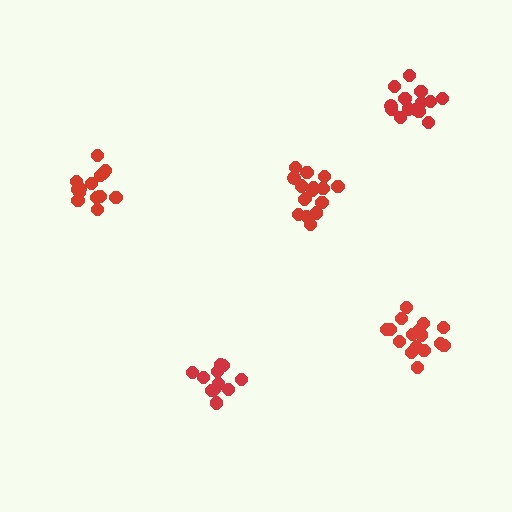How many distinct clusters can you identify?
There are 5 distinct clusters.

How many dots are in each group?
Group 1: 17 dots, Group 2: 11 dots, Group 3: 16 dots, Group 4: 14 dots, Group 5: 14 dots (72 total).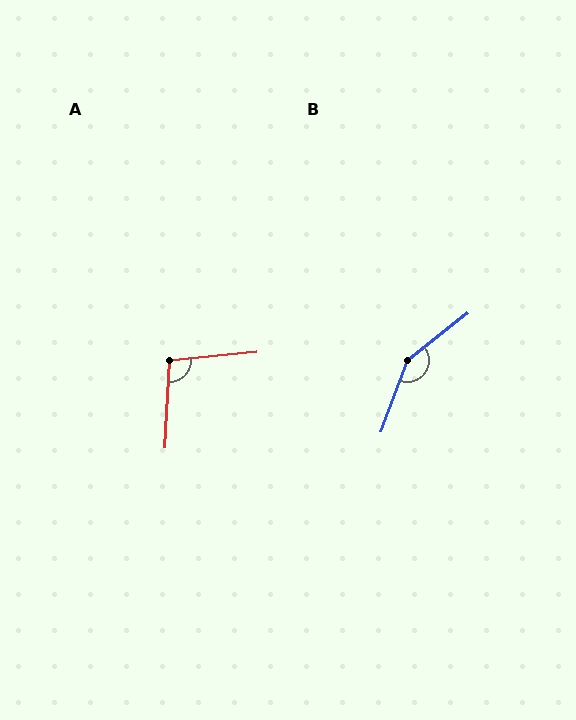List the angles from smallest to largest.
A (99°), B (149°).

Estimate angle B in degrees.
Approximately 149 degrees.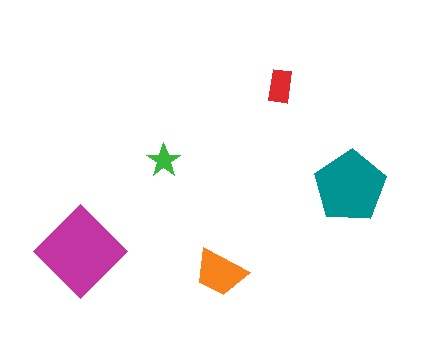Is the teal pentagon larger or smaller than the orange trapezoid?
Larger.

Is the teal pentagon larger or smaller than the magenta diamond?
Smaller.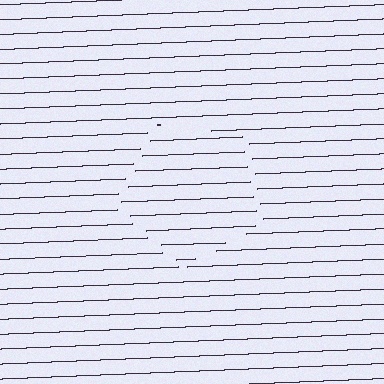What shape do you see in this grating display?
An illusory pentagon. The interior of the shape contains the same grating, shifted by half a period — the contour is defined by the phase discontinuity where line-ends from the inner and outer gratings abut.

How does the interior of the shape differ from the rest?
The interior of the shape contains the same grating, shifted by half a period — the contour is defined by the phase discontinuity where line-ends from the inner and outer gratings abut.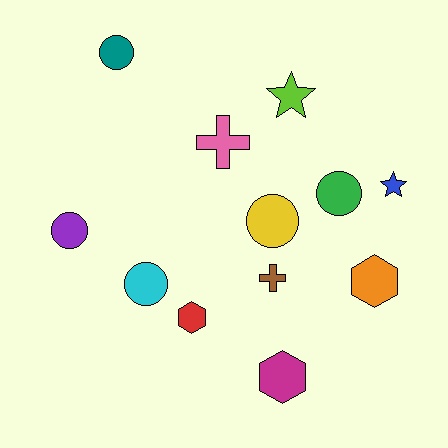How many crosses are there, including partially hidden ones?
There are 2 crosses.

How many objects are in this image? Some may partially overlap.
There are 12 objects.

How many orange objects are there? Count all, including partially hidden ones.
There is 1 orange object.